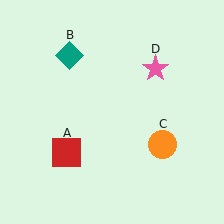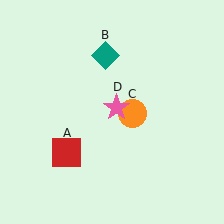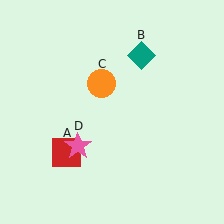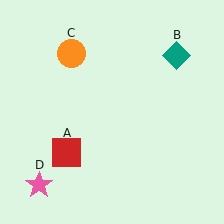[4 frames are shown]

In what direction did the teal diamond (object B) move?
The teal diamond (object B) moved right.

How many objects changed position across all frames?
3 objects changed position: teal diamond (object B), orange circle (object C), pink star (object D).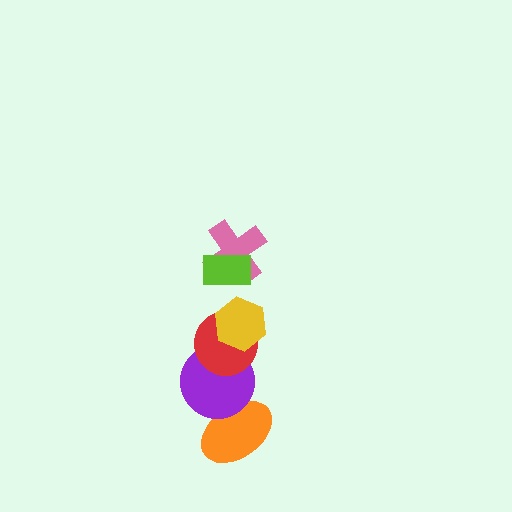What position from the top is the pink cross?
The pink cross is 2nd from the top.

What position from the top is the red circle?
The red circle is 4th from the top.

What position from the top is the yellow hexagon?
The yellow hexagon is 3rd from the top.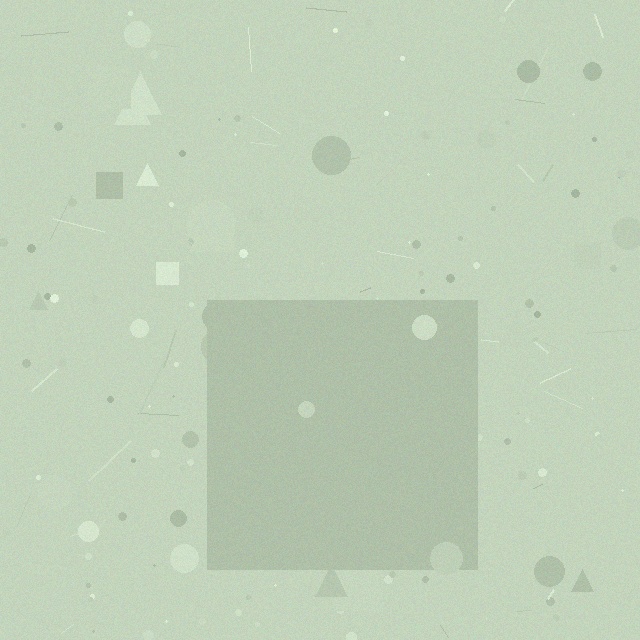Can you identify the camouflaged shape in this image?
The camouflaged shape is a square.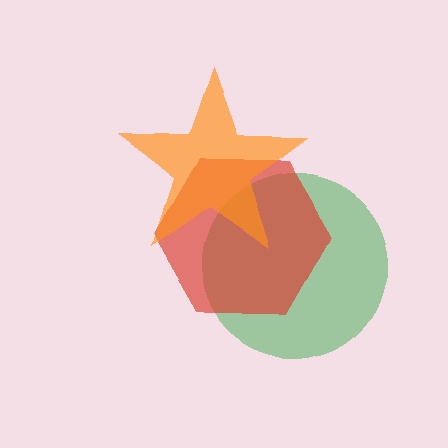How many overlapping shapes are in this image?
There are 3 overlapping shapes in the image.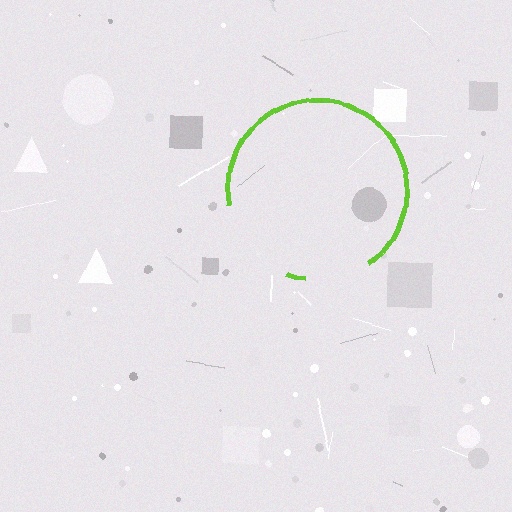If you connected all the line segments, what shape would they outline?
They would outline a circle.